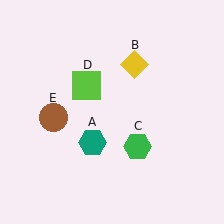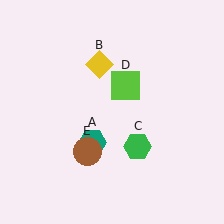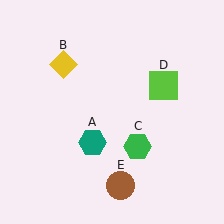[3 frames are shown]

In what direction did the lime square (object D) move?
The lime square (object D) moved right.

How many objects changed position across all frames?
3 objects changed position: yellow diamond (object B), lime square (object D), brown circle (object E).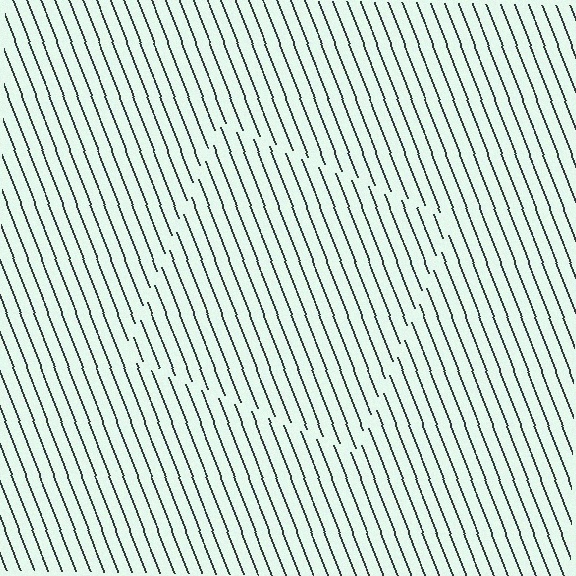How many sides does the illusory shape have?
4 sides — the line-ends trace a square.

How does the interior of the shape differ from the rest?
The interior of the shape contains the same grating, shifted by half a period — the contour is defined by the phase discontinuity where line-ends from the inner and outer gratings abut.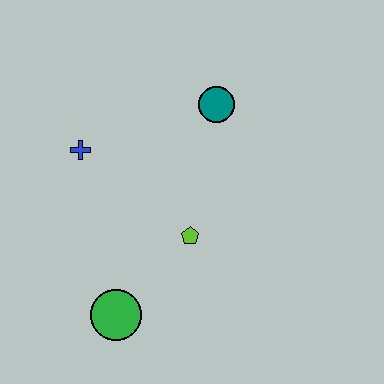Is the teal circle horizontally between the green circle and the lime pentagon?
No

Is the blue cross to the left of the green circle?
Yes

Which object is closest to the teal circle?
The lime pentagon is closest to the teal circle.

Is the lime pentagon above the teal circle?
No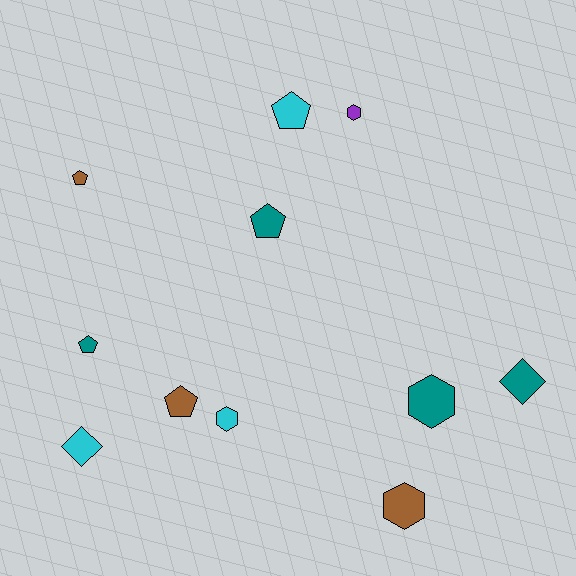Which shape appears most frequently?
Pentagon, with 5 objects.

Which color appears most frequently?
Teal, with 4 objects.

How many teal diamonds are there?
There is 1 teal diamond.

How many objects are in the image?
There are 11 objects.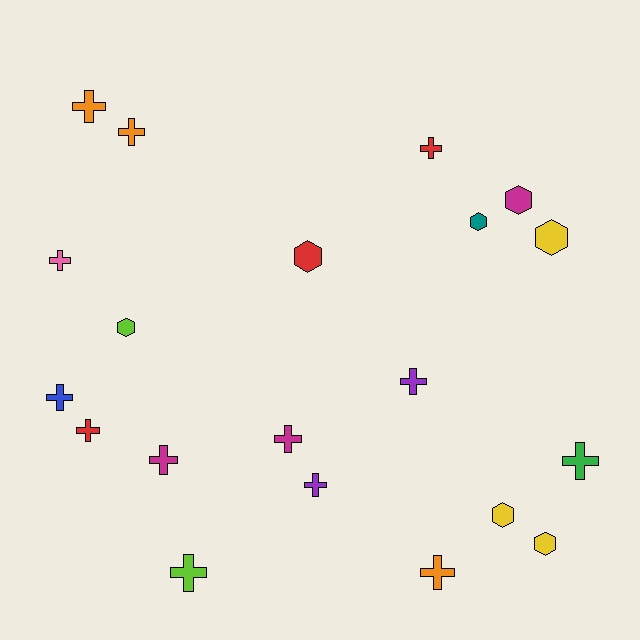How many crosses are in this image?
There are 13 crosses.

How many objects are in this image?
There are 20 objects.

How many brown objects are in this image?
There are no brown objects.